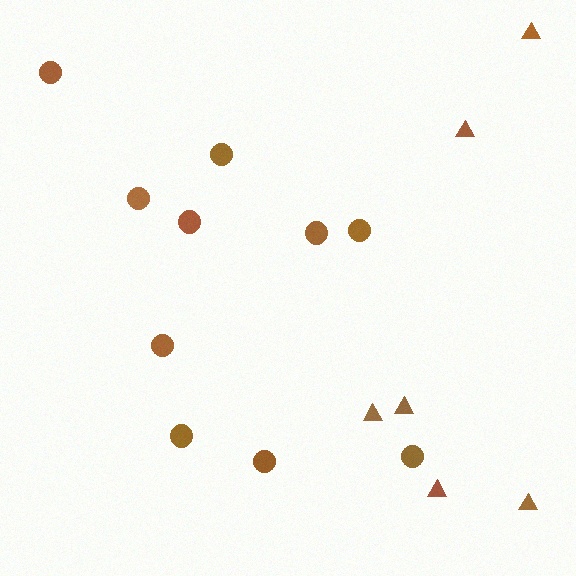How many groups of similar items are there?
There are 2 groups: one group of triangles (6) and one group of circles (10).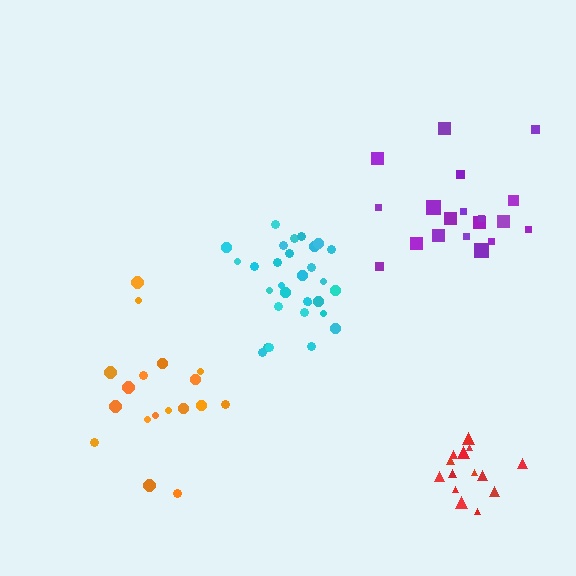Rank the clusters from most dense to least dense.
red, cyan, purple, orange.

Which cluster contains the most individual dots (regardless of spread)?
Cyan (30).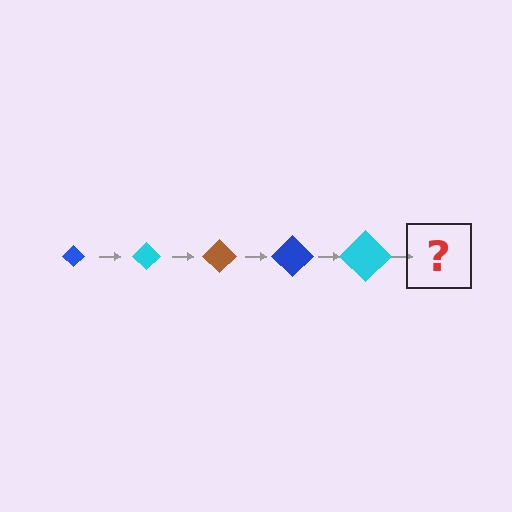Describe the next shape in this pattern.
It should be a brown diamond, larger than the previous one.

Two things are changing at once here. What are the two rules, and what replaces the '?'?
The two rules are that the diamond grows larger each step and the color cycles through blue, cyan, and brown. The '?' should be a brown diamond, larger than the previous one.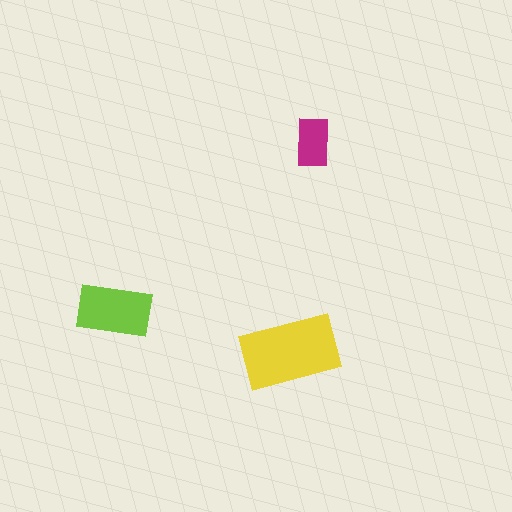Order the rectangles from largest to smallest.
the yellow one, the lime one, the magenta one.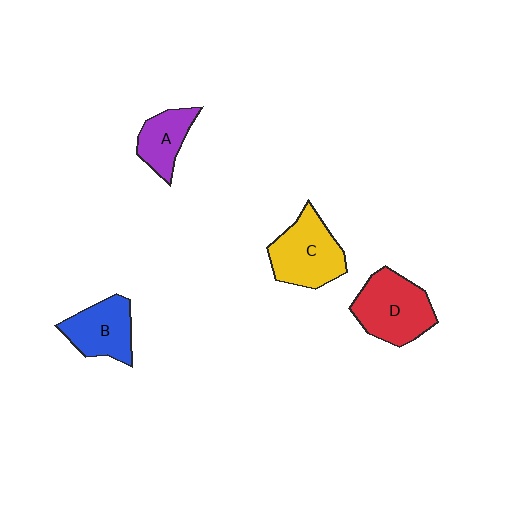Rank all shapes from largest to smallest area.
From largest to smallest: D (red), C (yellow), B (blue), A (purple).